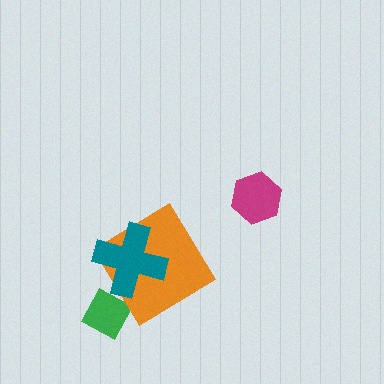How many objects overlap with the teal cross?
1 object overlaps with the teal cross.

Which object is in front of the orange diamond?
The teal cross is in front of the orange diamond.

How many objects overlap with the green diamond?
0 objects overlap with the green diamond.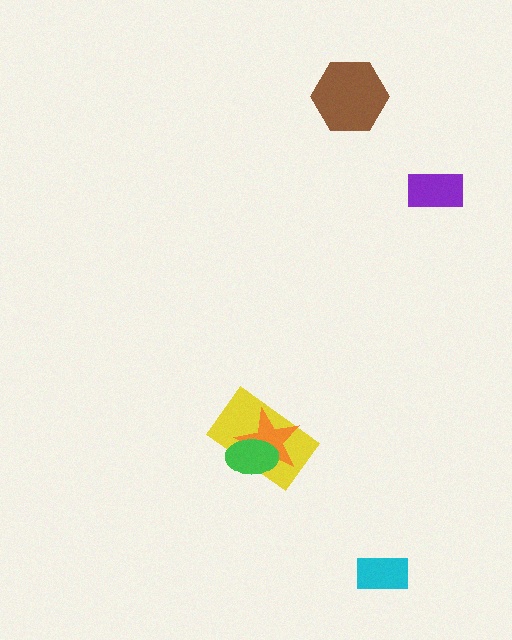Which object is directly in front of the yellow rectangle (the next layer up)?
The orange star is directly in front of the yellow rectangle.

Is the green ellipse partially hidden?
No, no other shape covers it.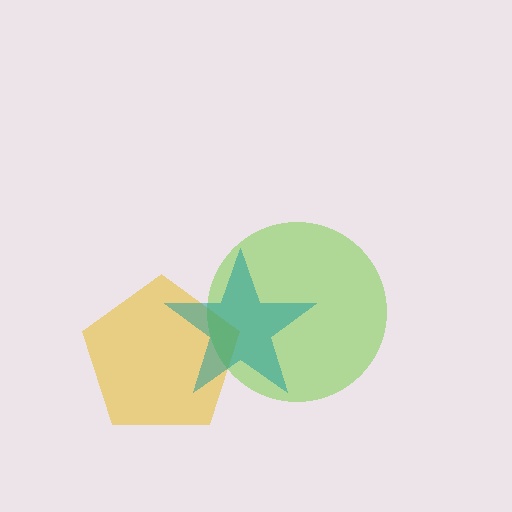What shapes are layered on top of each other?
The layered shapes are: a yellow pentagon, a lime circle, a teal star.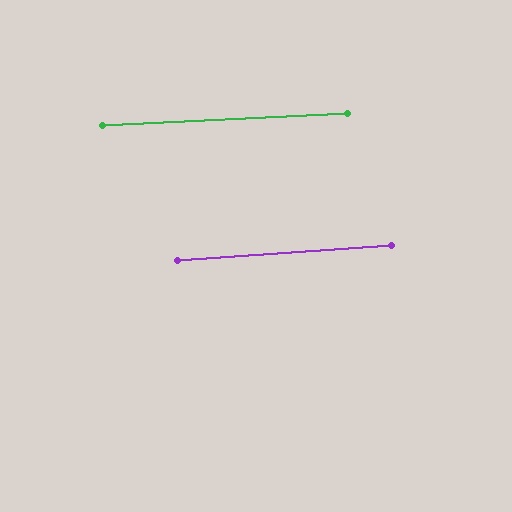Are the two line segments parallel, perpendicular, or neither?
Parallel — their directions differ by only 1.3°.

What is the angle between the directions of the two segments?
Approximately 1 degree.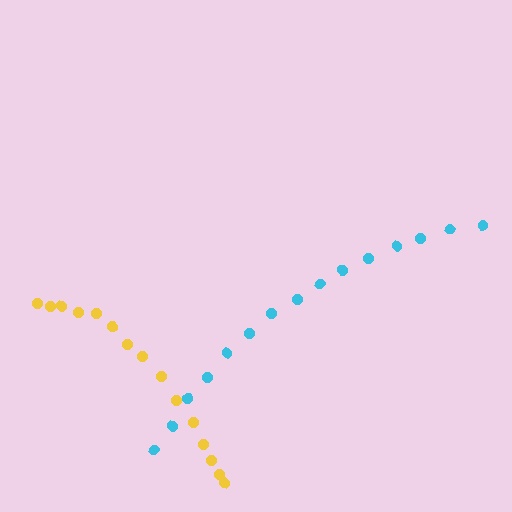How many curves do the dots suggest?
There are 2 distinct paths.